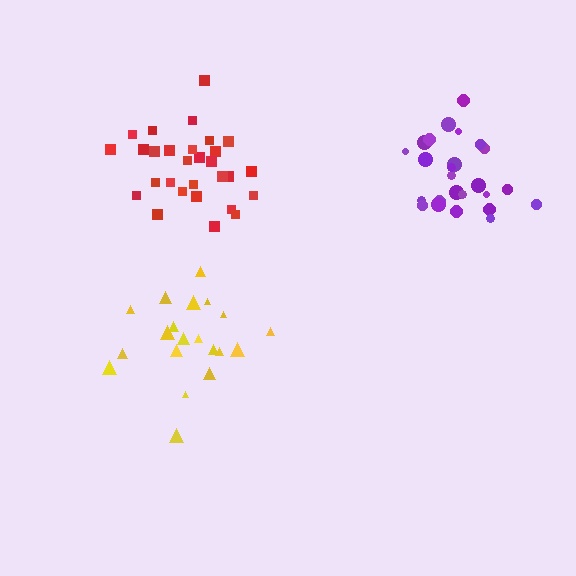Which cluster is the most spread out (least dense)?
Yellow.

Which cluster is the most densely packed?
Purple.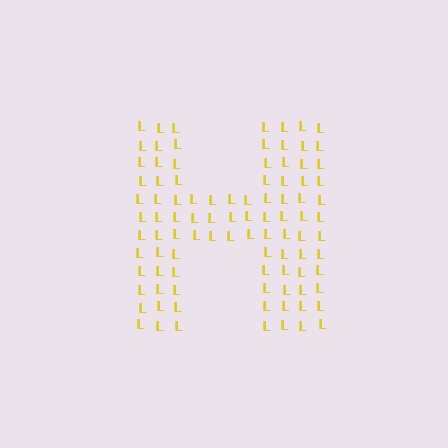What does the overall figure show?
The overall figure shows the letter H.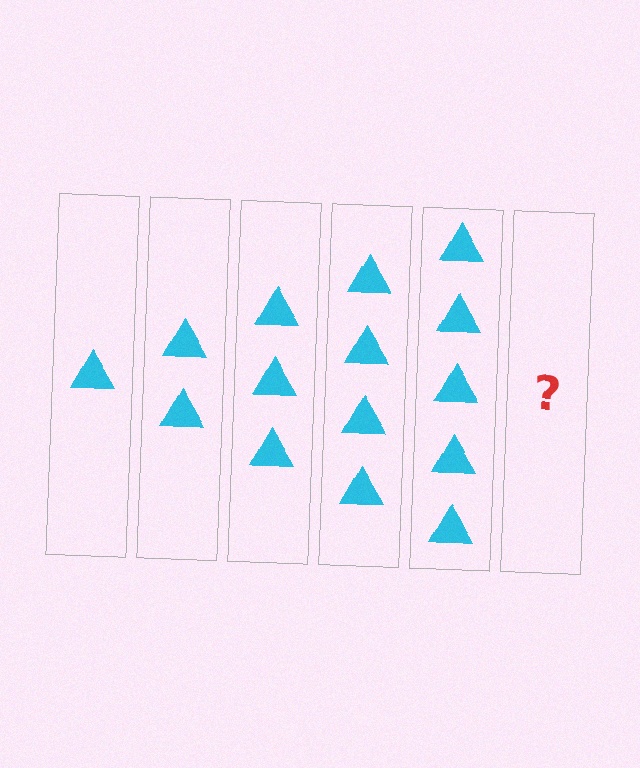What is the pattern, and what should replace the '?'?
The pattern is that each step adds one more triangle. The '?' should be 6 triangles.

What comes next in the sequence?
The next element should be 6 triangles.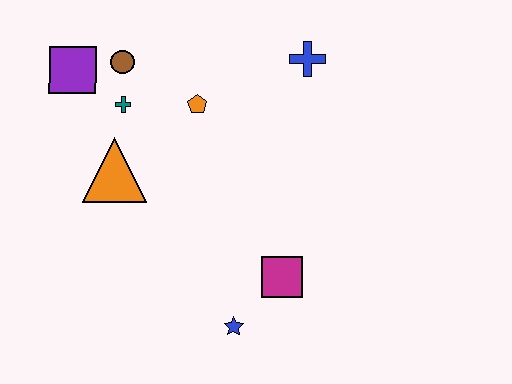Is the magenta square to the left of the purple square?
No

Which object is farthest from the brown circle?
The blue star is farthest from the brown circle.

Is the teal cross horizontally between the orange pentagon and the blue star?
No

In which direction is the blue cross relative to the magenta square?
The blue cross is above the magenta square.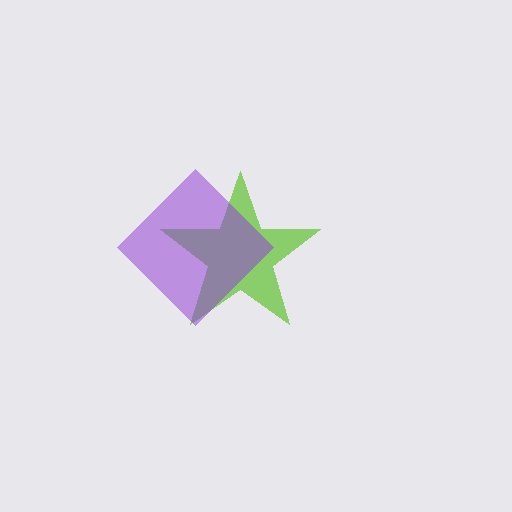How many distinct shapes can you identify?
There are 2 distinct shapes: a lime star, a purple diamond.